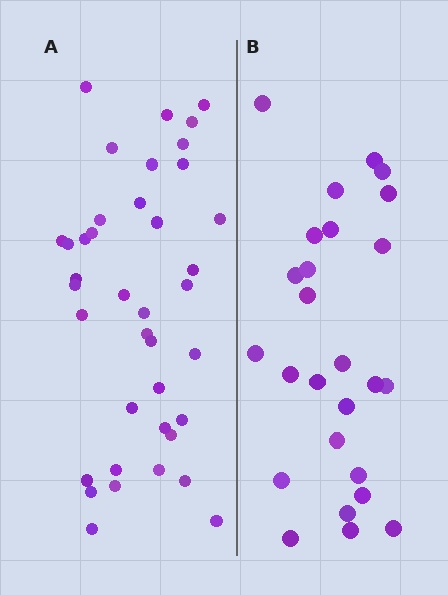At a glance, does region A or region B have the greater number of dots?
Region A (the left region) has more dots.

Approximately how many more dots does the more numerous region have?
Region A has approximately 15 more dots than region B.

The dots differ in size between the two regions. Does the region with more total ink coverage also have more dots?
No. Region B has more total ink coverage because its dots are larger, but region A actually contains more individual dots. Total area can be misleading — the number of items is what matters here.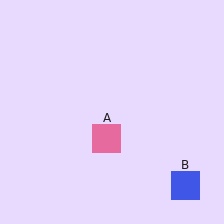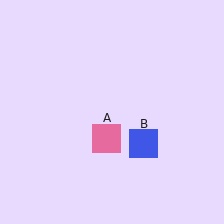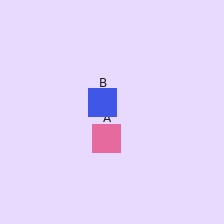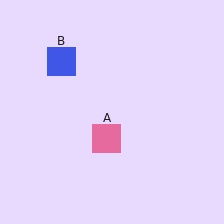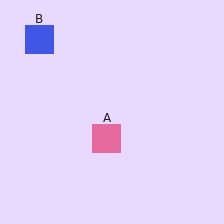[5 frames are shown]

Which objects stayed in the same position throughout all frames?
Pink square (object A) remained stationary.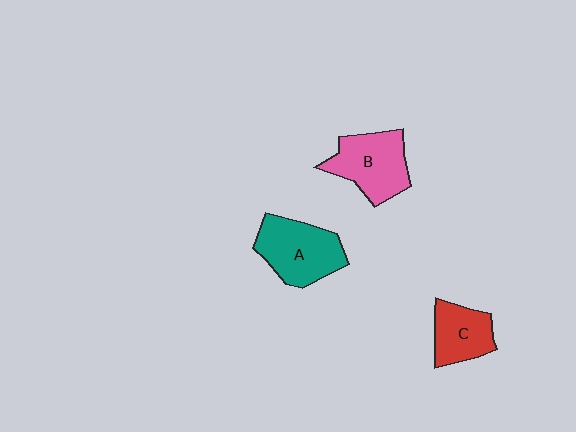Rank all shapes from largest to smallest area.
From largest to smallest: A (teal), B (pink), C (red).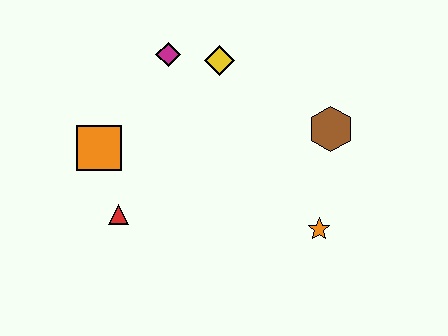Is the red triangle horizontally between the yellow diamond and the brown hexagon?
No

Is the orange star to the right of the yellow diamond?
Yes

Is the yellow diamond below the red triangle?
No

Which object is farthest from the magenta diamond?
The orange star is farthest from the magenta diamond.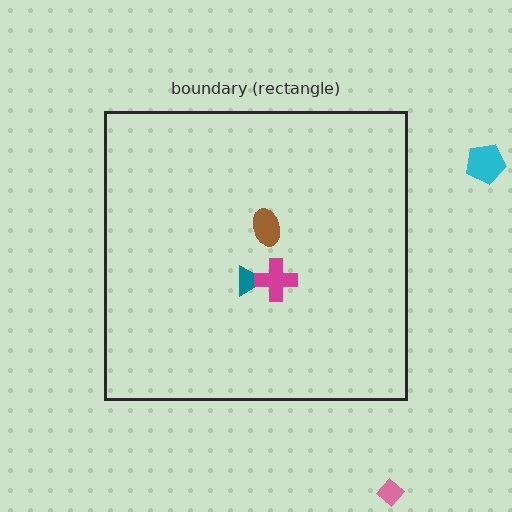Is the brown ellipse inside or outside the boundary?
Inside.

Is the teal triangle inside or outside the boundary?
Inside.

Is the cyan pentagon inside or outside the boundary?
Outside.